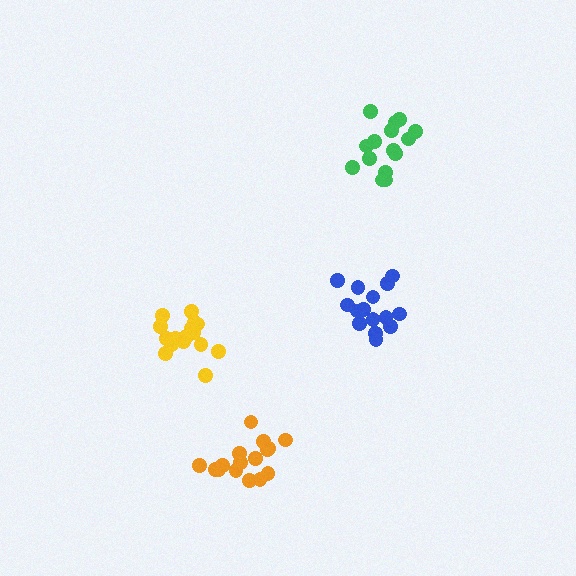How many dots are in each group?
Group 1: 16 dots, Group 2: 16 dots, Group 3: 15 dots, Group 4: 15 dots (62 total).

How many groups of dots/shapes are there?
There are 4 groups.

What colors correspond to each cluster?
The clusters are colored: yellow, orange, blue, green.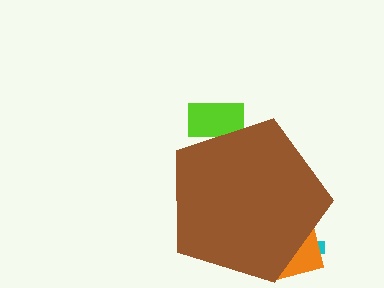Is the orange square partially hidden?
Yes, the orange square is partially hidden behind the brown pentagon.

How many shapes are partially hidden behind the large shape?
3 shapes are partially hidden.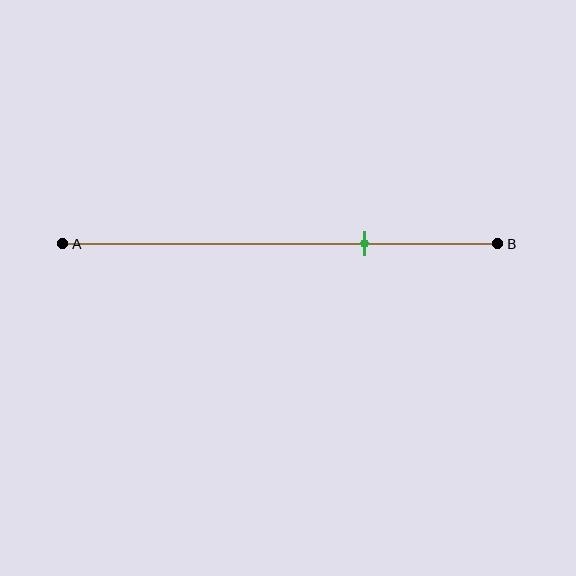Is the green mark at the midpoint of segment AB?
No, the mark is at about 70% from A, not at the 50% midpoint.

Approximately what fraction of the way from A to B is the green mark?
The green mark is approximately 70% of the way from A to B.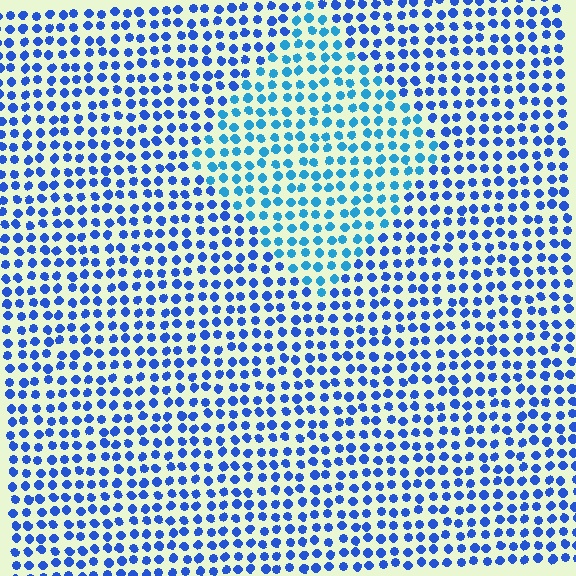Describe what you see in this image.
The image is filled with small blue elements in a uniform arrangement. A diamond-shaped region is visible where the elements are tinted to a slightly different hue, forming a subtle color boundary.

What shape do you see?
I see a diamond.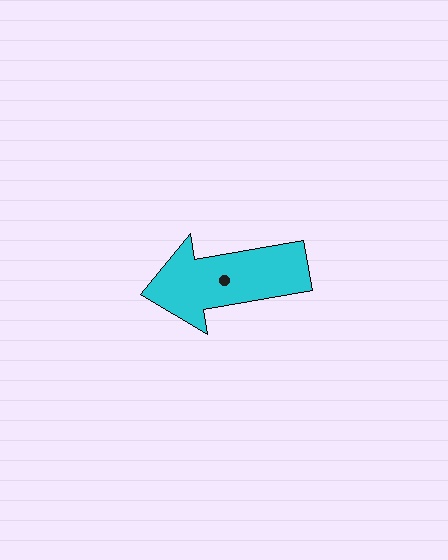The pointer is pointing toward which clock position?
Roughly 9 o'clock.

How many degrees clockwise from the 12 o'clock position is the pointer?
Approximately 260 degrees.